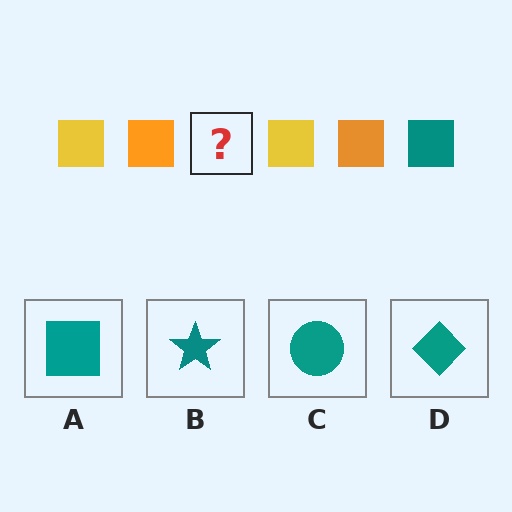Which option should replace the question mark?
Option A.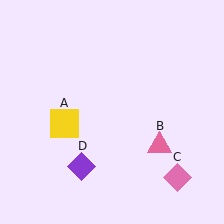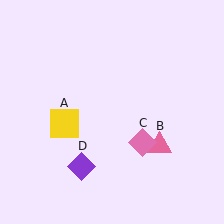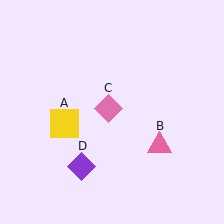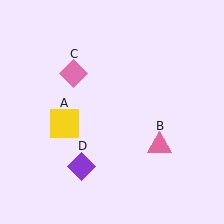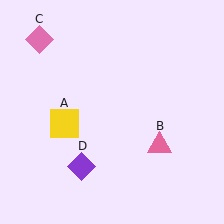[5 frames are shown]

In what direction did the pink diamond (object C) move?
The pink diamond (object C) moved up and to the left.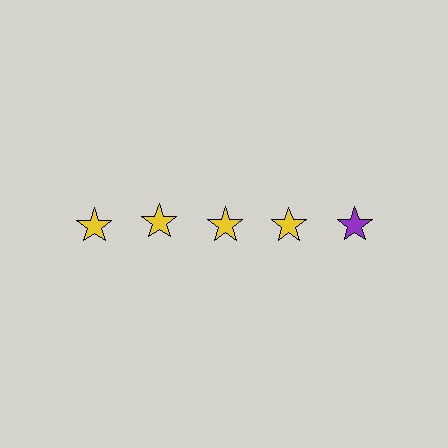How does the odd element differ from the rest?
It has a different color: purple instead of yellow.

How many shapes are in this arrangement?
There are 5 shapes arranged in a grid pattern.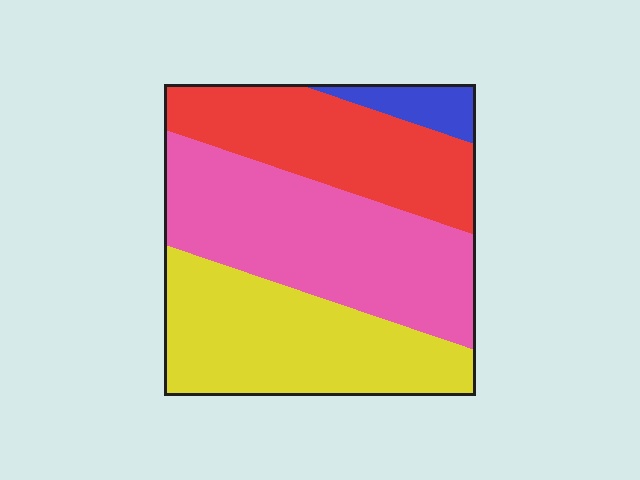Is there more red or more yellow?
Yellow.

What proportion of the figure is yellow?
Yellow covers roughly 30% of the figure.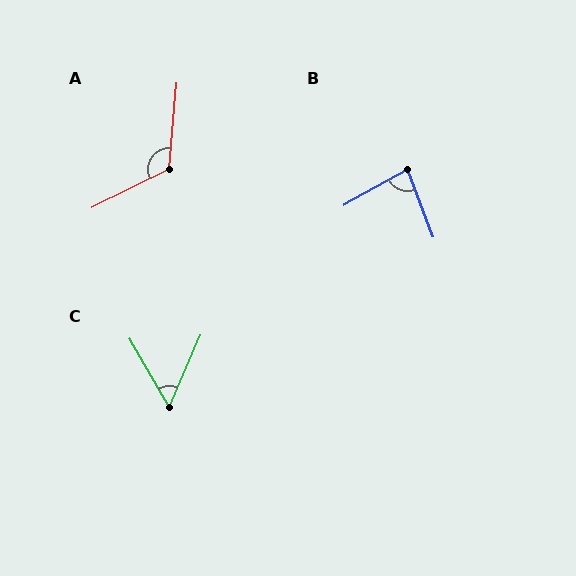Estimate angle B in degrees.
Approximately 81 degrees.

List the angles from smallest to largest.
C (54°), B (81°), A (121°).